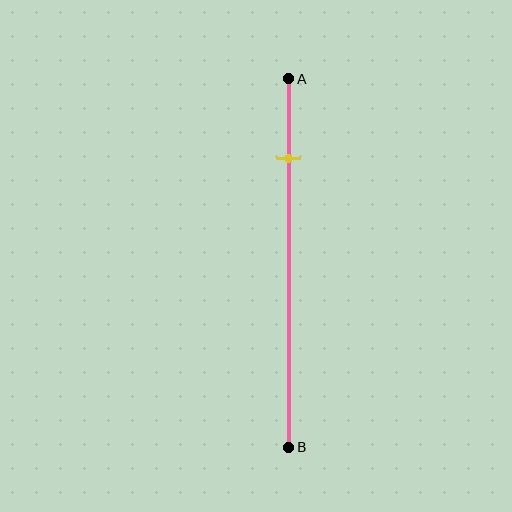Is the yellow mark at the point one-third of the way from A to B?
No, the mark is at about 20% from A, not at the 33% one-third point.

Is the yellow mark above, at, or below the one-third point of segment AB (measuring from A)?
The yellow mark is above the one-third point of segment AB.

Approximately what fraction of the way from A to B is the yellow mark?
The yellow mark is approximately 20% of the way from A to B.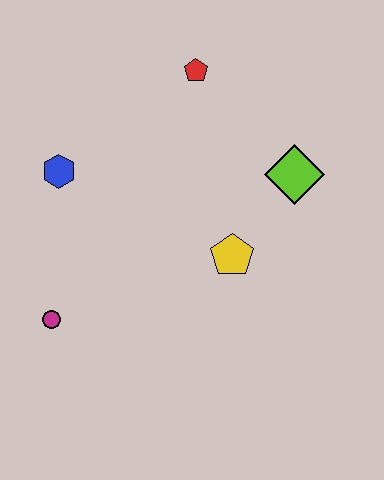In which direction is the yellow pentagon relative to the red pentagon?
The yellow pentagon is below the red pentagon.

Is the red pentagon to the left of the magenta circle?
No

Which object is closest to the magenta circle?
The blue hexagon is closest to the magenta circle.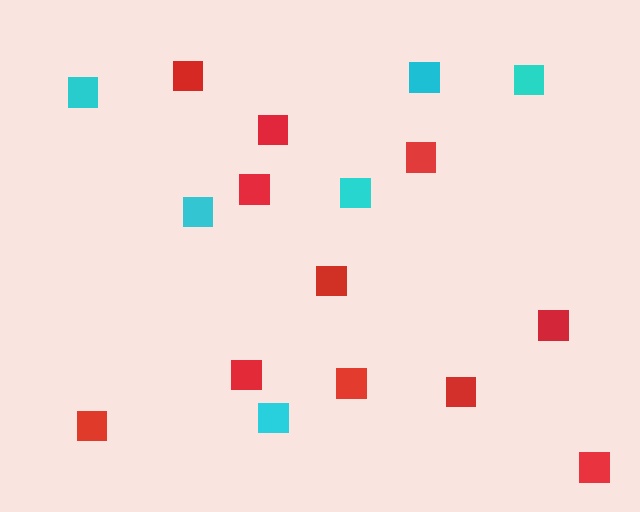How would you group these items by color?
There are 2 groups: one group of red squares (11) and one group of cyan squares (6).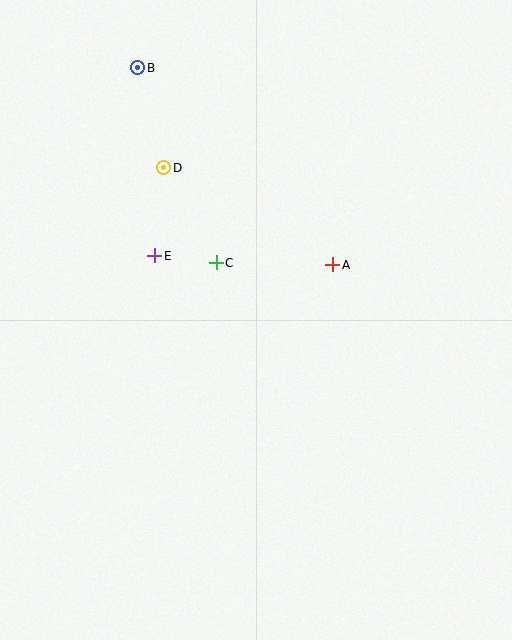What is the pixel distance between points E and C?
The distance between E and C is 62 pixels.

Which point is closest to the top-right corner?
Point A is closest to the top-right corner.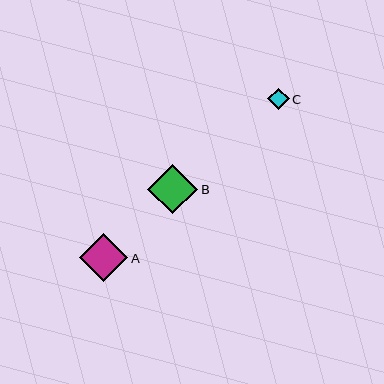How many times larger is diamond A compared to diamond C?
Diamond A is approximately 2.2 times the size of diamond C.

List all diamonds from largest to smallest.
From largest to smallest: B, A, C.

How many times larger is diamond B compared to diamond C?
Diamond B is approximately 2.3 times the size of diamond C.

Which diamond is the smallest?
Diamond C is the smallest with a size of approximately 22 pixels.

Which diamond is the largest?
Diamond B is the largest with a size of approximately 50 pixels.